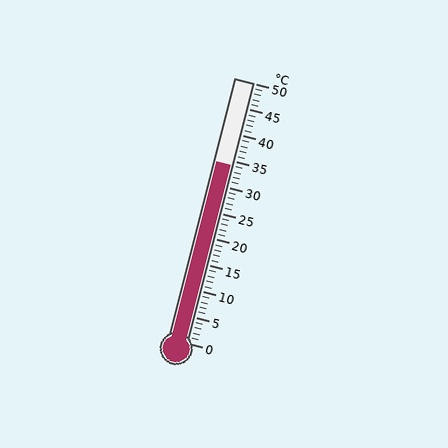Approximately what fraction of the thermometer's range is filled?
The thermometer is filled to approximately 70% of its range.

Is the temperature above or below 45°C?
The temperature is below 45°C.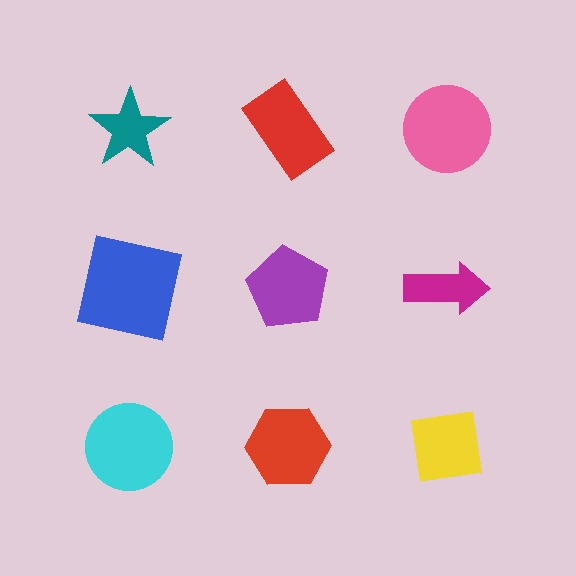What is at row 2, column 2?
A purple pentagon.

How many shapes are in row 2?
3 shapes.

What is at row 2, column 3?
A magenta arrow.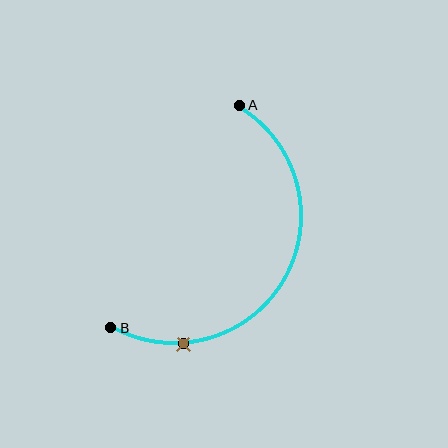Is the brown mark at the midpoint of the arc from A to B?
No. The brown mark lies on the arc but is closer to endpoint B. The arc midpoint would be at the point on the curve equidistant along the arc from both A and B.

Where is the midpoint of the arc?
The arc midpoint is the point on the curve farthest from the straight line joining A and B. It sits to the right of that line.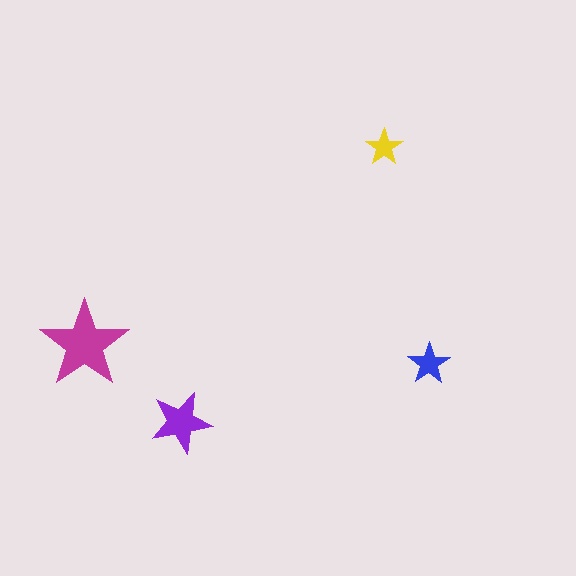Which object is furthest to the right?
The blue star is rightmost.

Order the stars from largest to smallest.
the magenta one, the purple one, the blue one, the yellow one.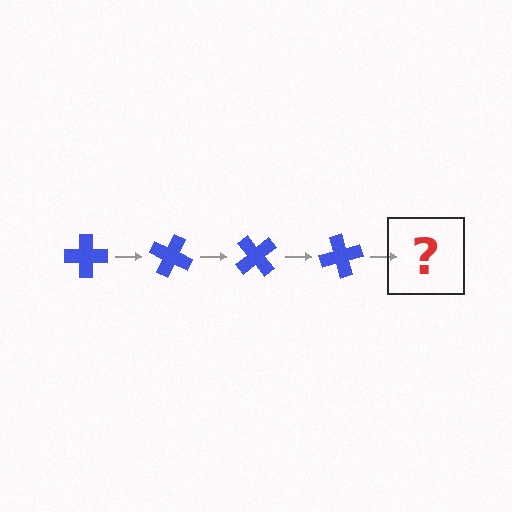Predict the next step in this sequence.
The next step is a blue cross rotated 100 degrees.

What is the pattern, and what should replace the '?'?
The pattern is that the cross rotates 25 degrees each step. The '?' should be a blue cross rotated 100 degrees.